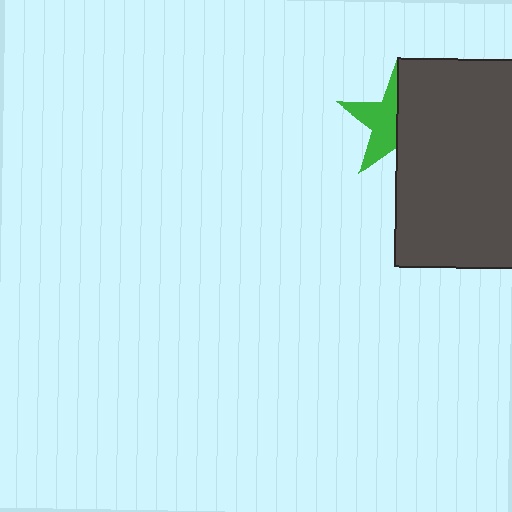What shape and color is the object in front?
The object in front is a dark gray rectangle.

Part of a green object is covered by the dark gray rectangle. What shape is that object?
It is a star.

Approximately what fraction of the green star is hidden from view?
Roughly 52% of the green star is hidden behind the dark gray rectangle.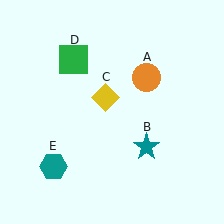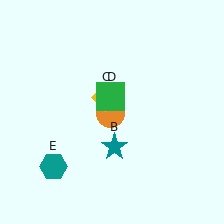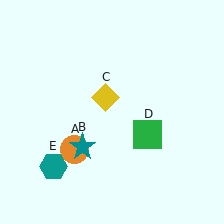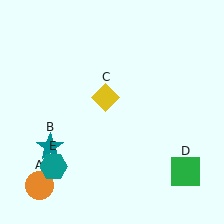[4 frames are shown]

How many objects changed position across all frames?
3 objects changed position: orange circle (object A), teal star (object B), green square (object D).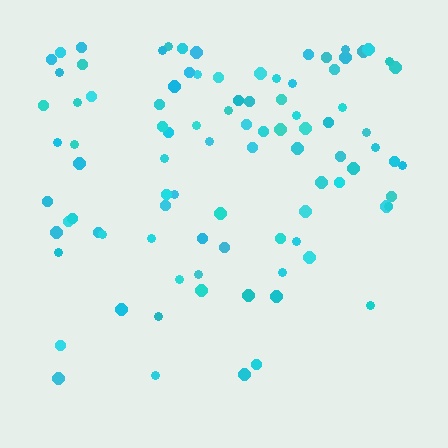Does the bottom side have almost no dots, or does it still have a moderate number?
Still a moderate number, just noticeably fewer than the top.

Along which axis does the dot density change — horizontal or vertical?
Vertical.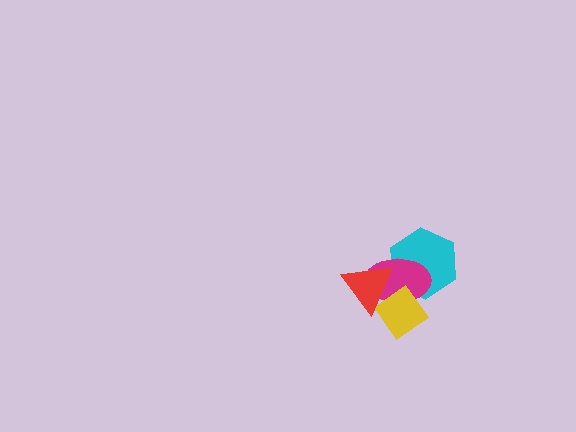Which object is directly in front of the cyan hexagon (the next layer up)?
The magenta ellipse is directly in front of the cyan hexagon.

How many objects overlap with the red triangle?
3 objects overlap with the red triangle.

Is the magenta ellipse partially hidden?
Yes, it is partially covered by another shape.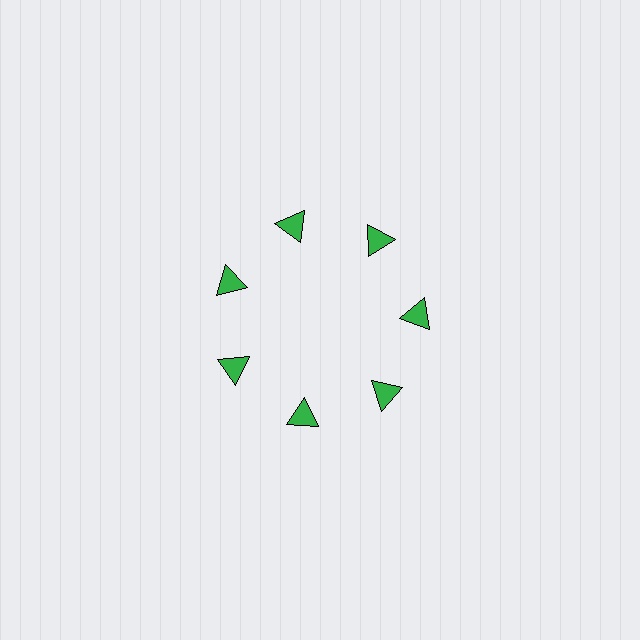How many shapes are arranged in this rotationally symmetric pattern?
There are 7 shapes, arranged in 7 groups of 1.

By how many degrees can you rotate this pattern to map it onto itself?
The pattern maps onto itself every 51 degrees of rotation.